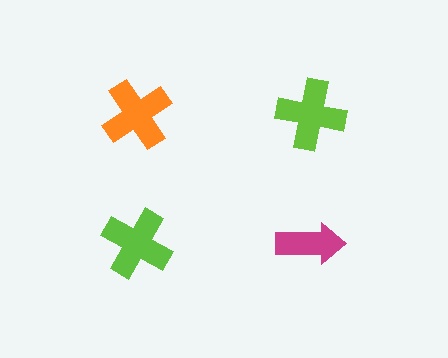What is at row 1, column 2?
A lime cross.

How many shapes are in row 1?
2 shapes.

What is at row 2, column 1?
A lime cross.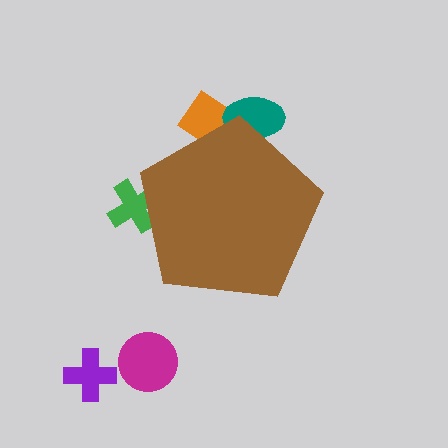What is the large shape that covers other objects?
A brown pentagon.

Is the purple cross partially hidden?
No, the purple cross is fully visible.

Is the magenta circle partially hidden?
No, the magenta circle is fully visible.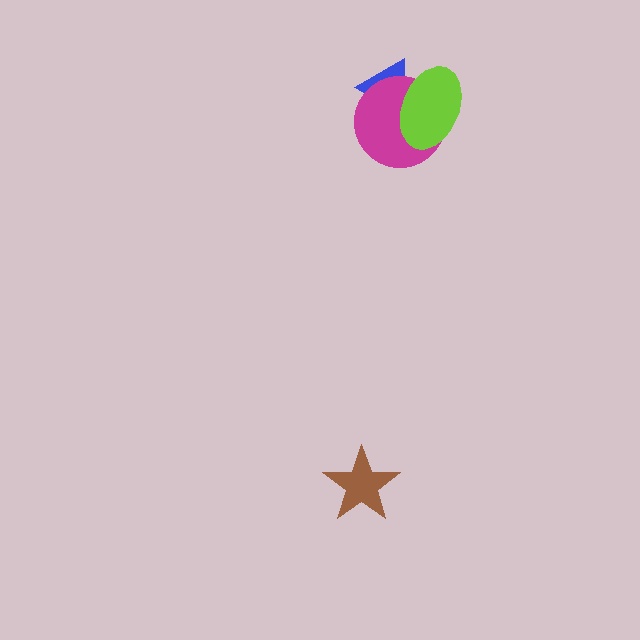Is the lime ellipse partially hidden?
No, no other shape covers it.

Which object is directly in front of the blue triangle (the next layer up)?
The magenta circle is directly in front of the blue triangle.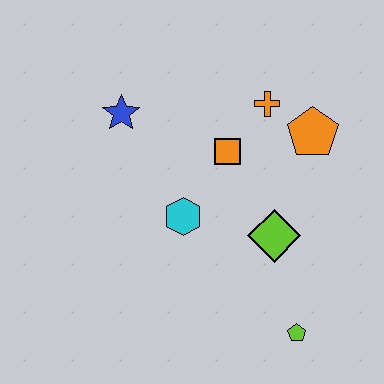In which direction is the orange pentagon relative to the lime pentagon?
The orange pentagon is above the lime pentagon.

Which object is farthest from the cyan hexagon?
The lime pentagon is farthest from the cyan hexagon.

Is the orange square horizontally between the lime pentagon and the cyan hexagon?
Yes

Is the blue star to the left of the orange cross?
Yes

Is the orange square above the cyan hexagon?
Yes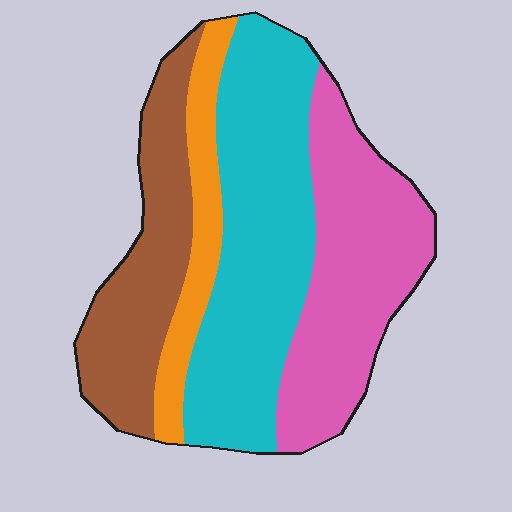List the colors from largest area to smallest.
From largest to smallest: cyan, pink, brown, orange.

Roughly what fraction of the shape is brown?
Brown covers 22% of the shape.